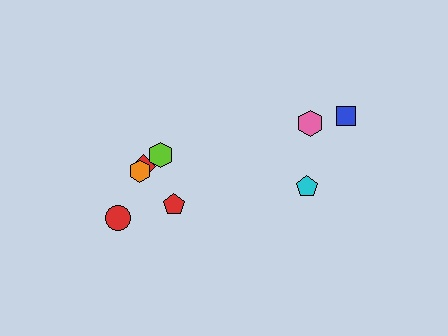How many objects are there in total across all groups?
There are 8 objects.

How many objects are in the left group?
There are 5 objects.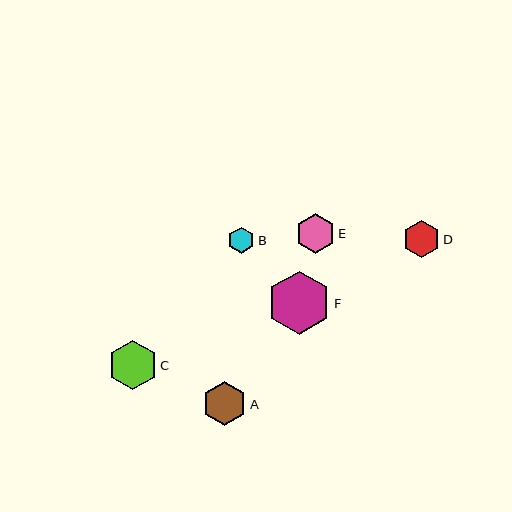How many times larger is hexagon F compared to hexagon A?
Hexagon F is approximately 1.4 times the size of hexagon A.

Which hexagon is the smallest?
Hexagon B is the smallest with a size of approximately 26 pixels.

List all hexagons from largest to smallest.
From largest to smallest: F, C, A, E, D, B.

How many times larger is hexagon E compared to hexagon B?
Hexagon E is approximately 1.5 times the size of hexagon B.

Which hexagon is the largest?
Hexagon F is the largest with a size of approximately 64 pixels.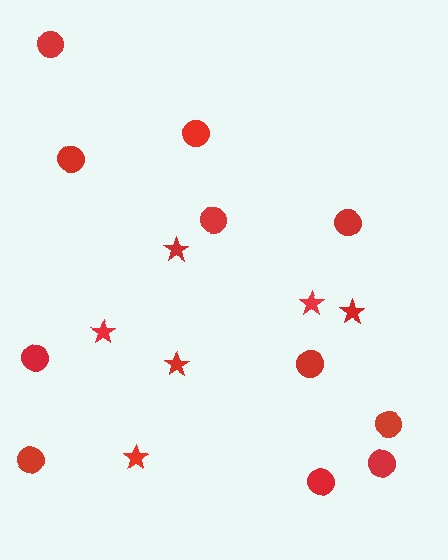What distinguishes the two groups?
There are 2 groups: one group of stars (6) and one group of circles (11).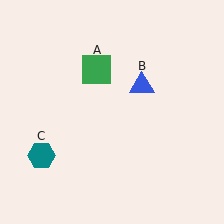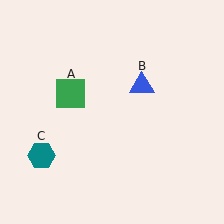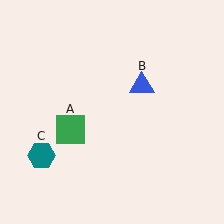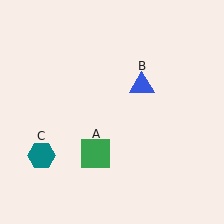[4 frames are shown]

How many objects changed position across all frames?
1 object changed position: green square (object A).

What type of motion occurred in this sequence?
The green square (object A) rotated counterclockwise around the center of the scene.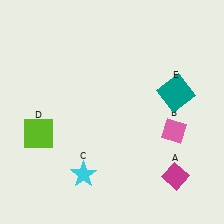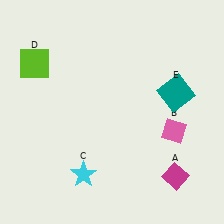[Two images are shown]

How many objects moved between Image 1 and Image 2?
1 object moved between the two images.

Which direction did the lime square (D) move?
The lime square (D) moved up.